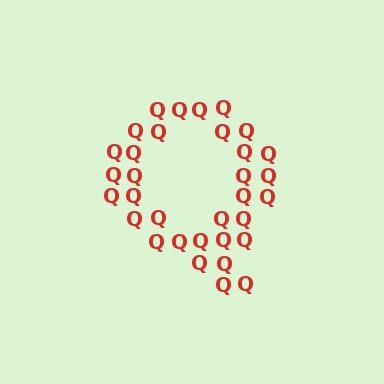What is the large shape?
The large shape is the letter Q.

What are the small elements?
The small elements are letter Q's.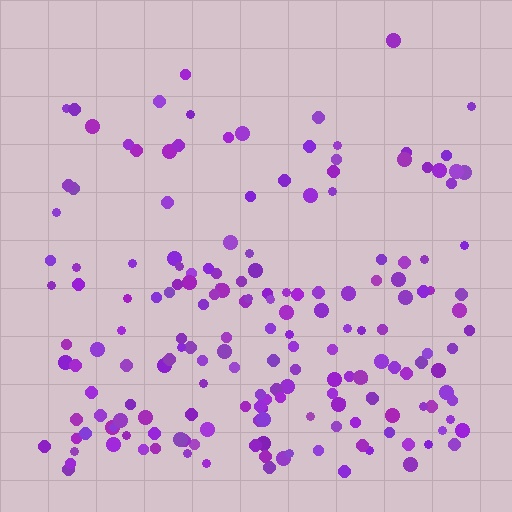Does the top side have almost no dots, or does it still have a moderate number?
Still a moderate number, just noticeably fewer than the bottom.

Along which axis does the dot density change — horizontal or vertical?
Vertical.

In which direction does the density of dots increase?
From top to bottom, with the bottom side densest.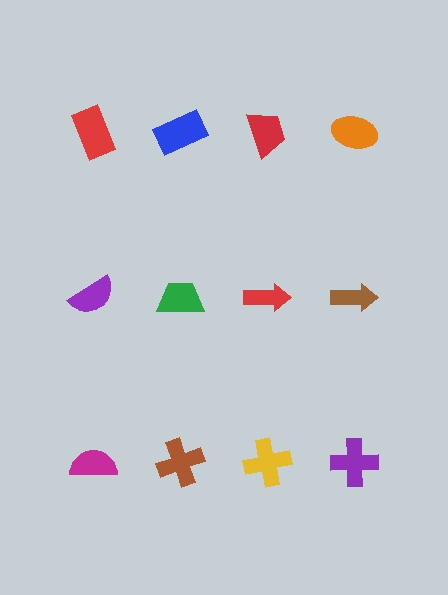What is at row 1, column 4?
An orange ellipse.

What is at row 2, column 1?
A purple semicircle.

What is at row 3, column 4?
A purple cross.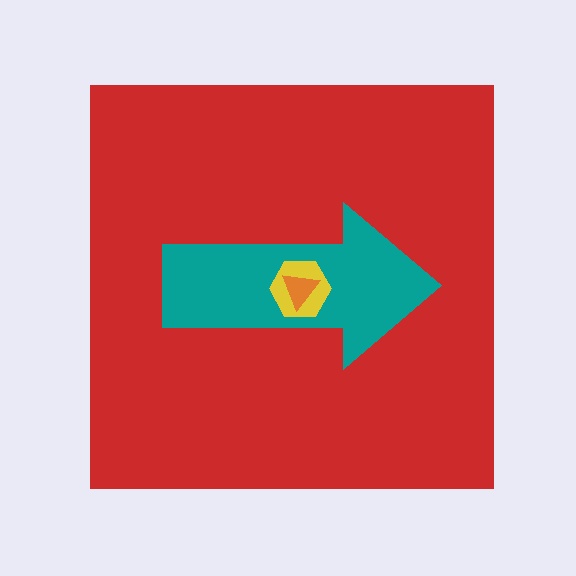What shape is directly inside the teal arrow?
The yellow hexagon.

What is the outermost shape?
The red square.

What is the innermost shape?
The orange triangle.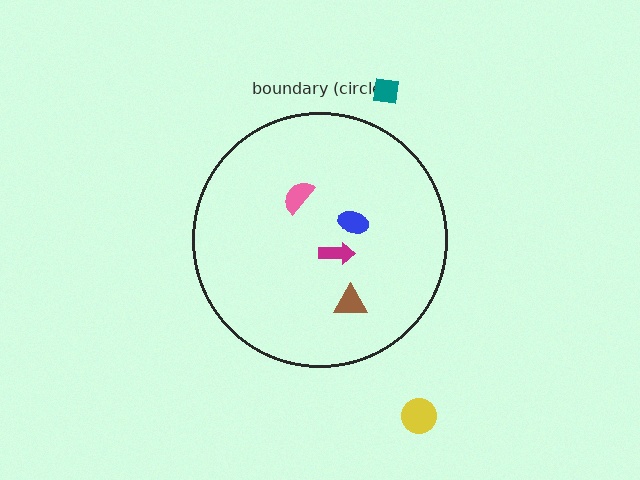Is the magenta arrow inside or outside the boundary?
Inside.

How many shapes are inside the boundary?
4 inside, 2 outside.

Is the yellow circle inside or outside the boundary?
Outside.